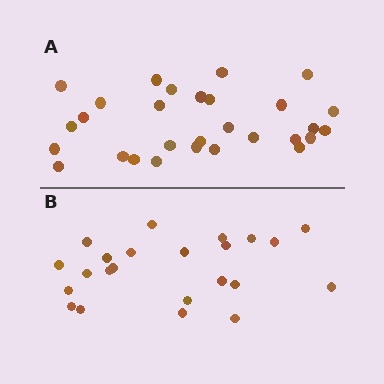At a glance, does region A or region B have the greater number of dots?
Region A (the top region) has more dots.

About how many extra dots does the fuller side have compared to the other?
Region A has about 6 more dots than region B.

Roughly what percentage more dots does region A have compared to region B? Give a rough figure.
About 25% more.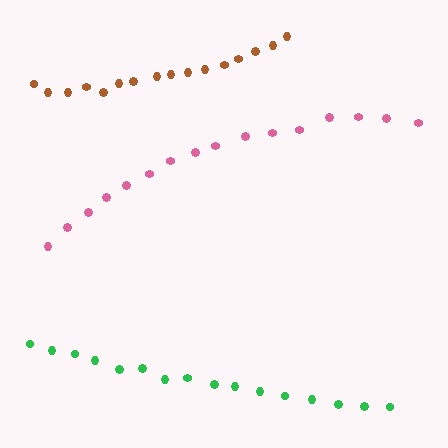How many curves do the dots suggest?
There are 3 distinct paths.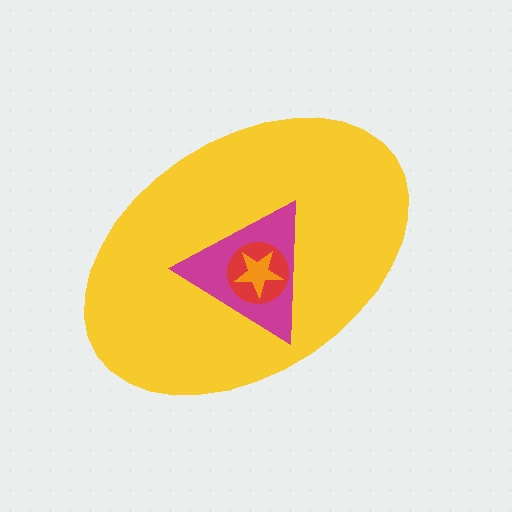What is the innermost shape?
The orange star.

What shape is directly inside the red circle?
The orange star.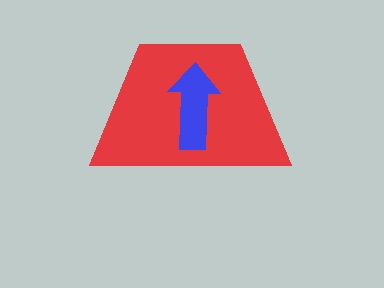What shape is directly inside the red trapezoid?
The blue arrow.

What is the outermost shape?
The red trapezoid.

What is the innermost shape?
The blue arrow.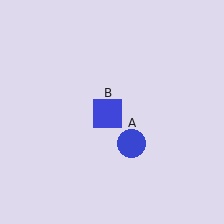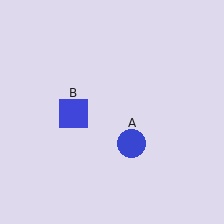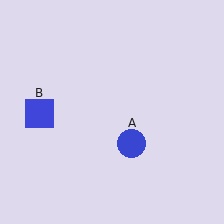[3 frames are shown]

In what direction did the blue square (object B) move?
The blue square (object B) moved left.